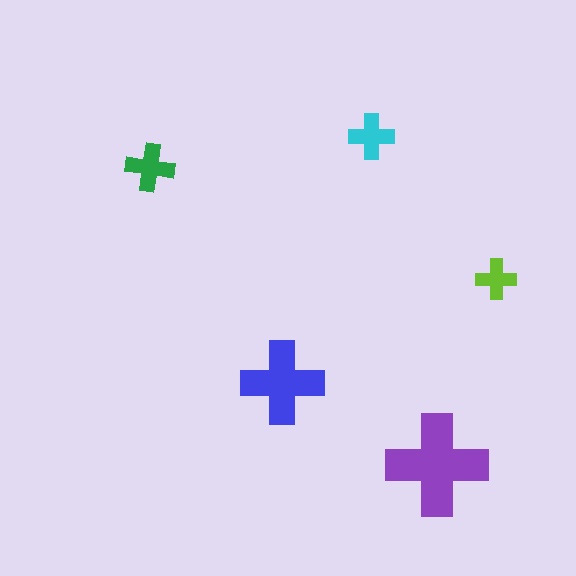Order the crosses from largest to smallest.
the purple one, the blue one, the green one, the cyan one, the lime one.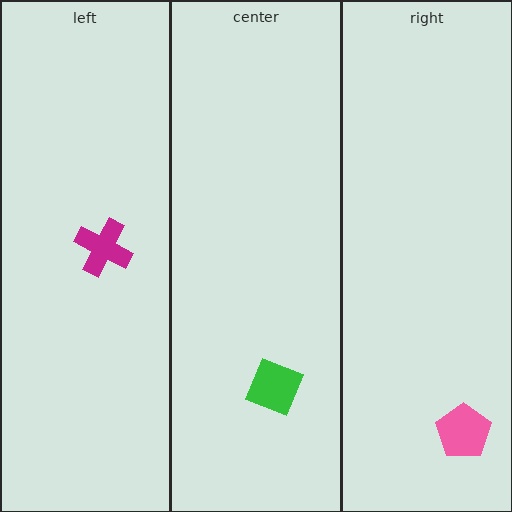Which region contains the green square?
The center region.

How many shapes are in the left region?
1.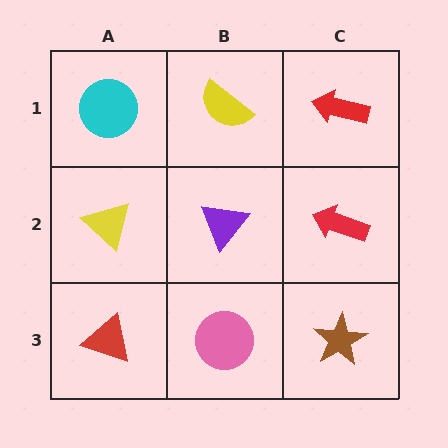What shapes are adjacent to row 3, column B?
A purple triangle (row 2, column B), a red triangle (row 3, column A), a brown star (row 3, column C).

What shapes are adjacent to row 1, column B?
A purple triangle (row 2, column B), a cyan circle (row 1, column A), a red arrow (row 1, column C).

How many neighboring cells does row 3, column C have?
2.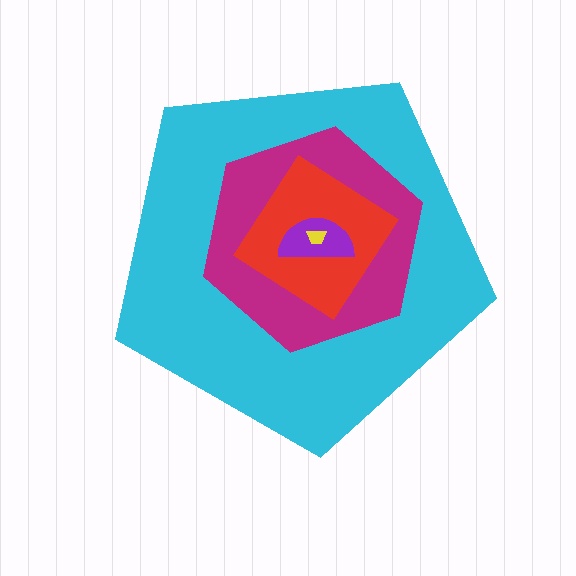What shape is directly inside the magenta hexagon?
The red diamond.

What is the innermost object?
The yellow trapezoid.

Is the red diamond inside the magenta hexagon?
Yes.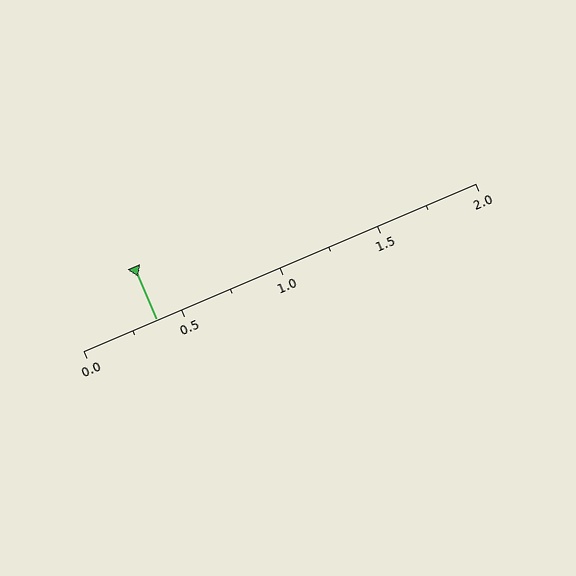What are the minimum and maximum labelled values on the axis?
The axis runs from 0.0 to 2.0.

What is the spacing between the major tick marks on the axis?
The major ticks are spaced 0.5 apart.